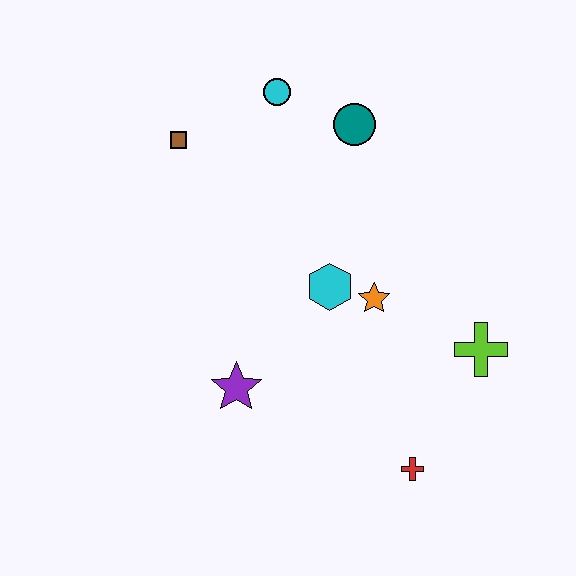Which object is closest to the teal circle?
The cyan circle is closest to the teal circle.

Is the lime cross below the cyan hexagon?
Yes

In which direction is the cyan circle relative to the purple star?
The cyan circle is above the purple star.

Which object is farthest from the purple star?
The cyan circle is farthest from the purple star.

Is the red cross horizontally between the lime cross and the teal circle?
Yes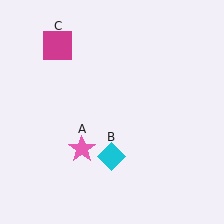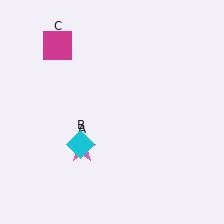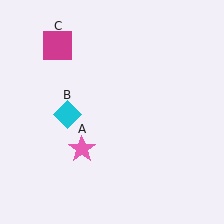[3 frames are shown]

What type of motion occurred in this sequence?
The cyan diamond (object B) rotated clockwise around the center of the scene.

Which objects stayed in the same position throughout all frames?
Pink star (object A) and magenta square (object C) remained stationary.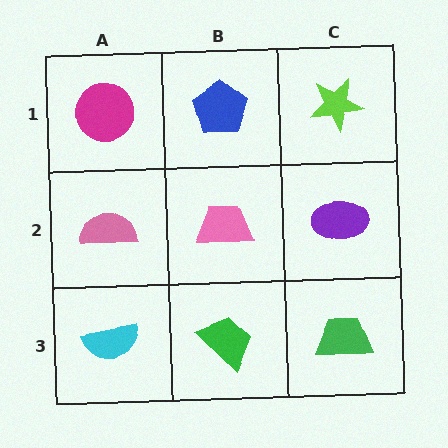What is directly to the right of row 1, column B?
A lime star.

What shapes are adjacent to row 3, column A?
A pink semicircle (row 2, column A), a green trapezoid (row 3, column B).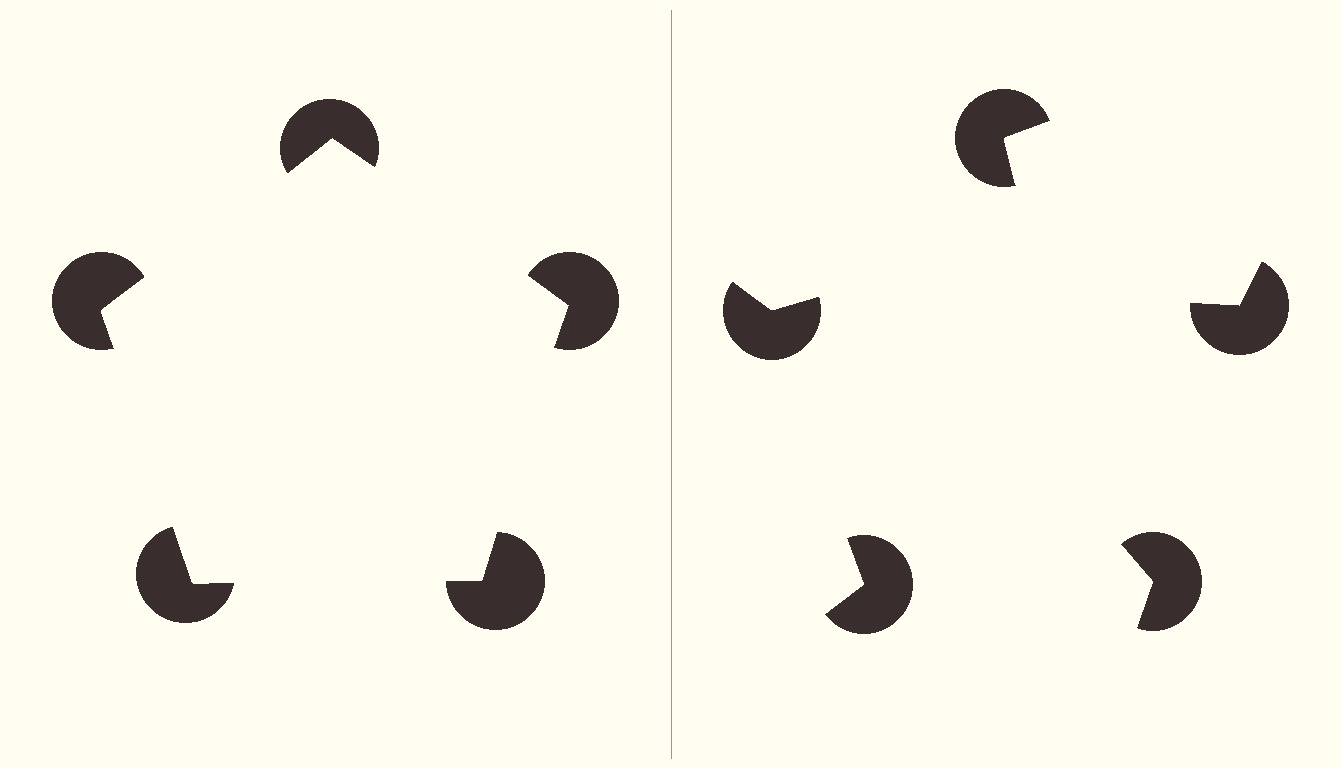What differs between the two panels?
The pac-man discs are positioned identically on both sides; only the wedge orientations differ. On the left they align to a pentagon; on the right they are misaligned.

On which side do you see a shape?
An illusory pentagon appears on the left side. On the right side the wedge cuts are rotated, so no coherent shape forms.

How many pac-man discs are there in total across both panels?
10 — 5 on each side.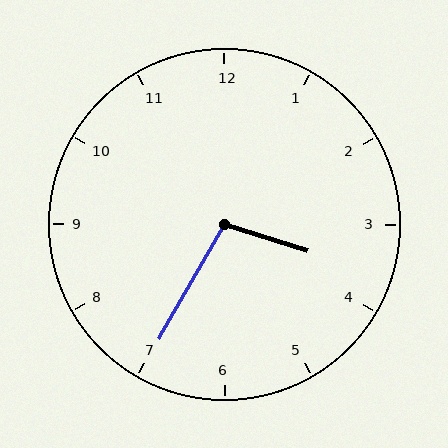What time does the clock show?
3:35.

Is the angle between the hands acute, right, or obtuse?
It is obtuse.